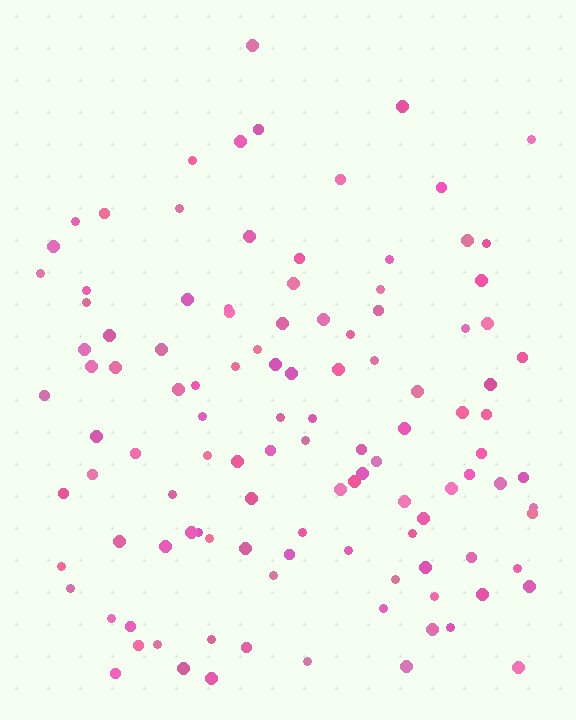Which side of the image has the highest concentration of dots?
The bottom.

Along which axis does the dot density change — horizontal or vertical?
Vertical.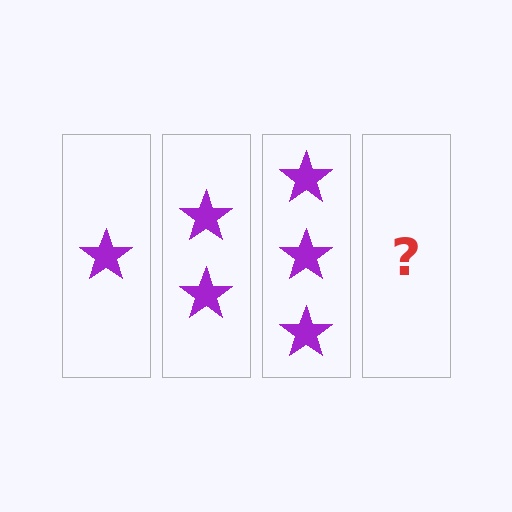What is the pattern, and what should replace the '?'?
The pattern is that each step adds one more star. The '?' should be 4 stars.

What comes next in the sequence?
The next element should be 4 stars.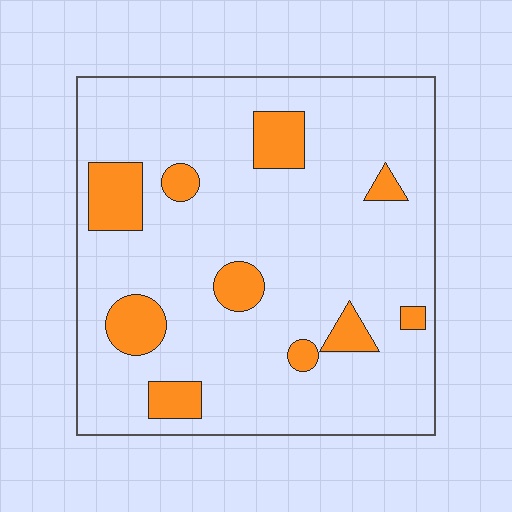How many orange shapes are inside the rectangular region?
10.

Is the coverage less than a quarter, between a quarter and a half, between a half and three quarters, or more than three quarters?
Less than a quarter.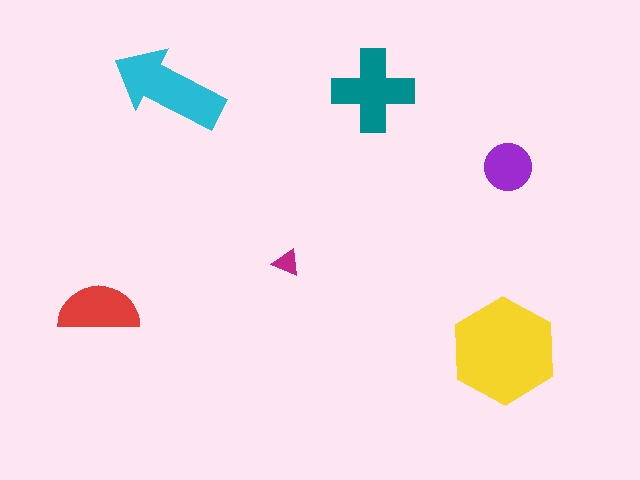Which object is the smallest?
The magenta triangle.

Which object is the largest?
The yellow hexagon.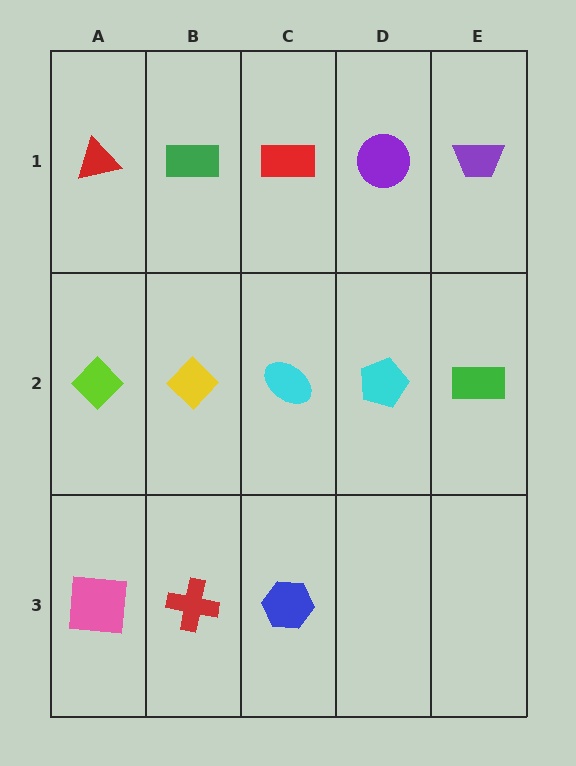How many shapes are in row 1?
5 shapes.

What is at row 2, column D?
A cyan pentagon.